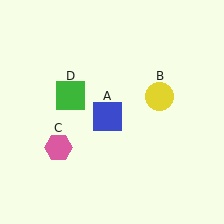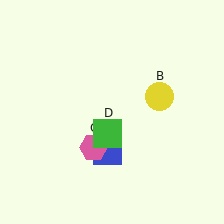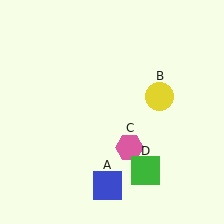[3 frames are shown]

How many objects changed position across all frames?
3 objects changed position: blue square (object A), pink hexagon (object C), green square (object D).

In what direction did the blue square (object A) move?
The blue square (object A) moved down.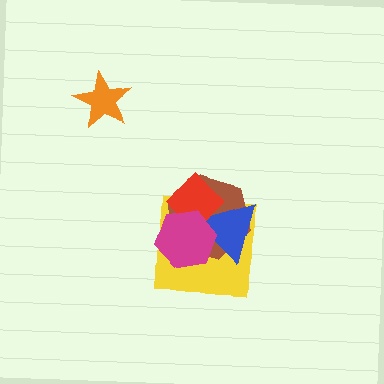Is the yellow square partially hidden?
Yes, it is partially covered by another shape.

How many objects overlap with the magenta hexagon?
4 objects overlap with the magenta hexagon.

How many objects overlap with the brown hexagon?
4 objects overlap with the brown hexagon.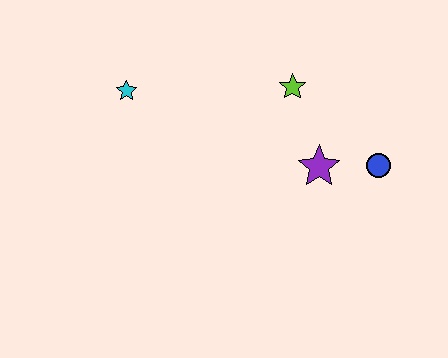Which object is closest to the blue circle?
The purple star is closest to the blue circle.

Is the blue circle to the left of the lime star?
No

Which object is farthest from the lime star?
The cyan star is farthest from the lime star.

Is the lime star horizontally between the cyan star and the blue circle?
Yes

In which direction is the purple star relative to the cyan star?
The purple star is to the right of the cyan star.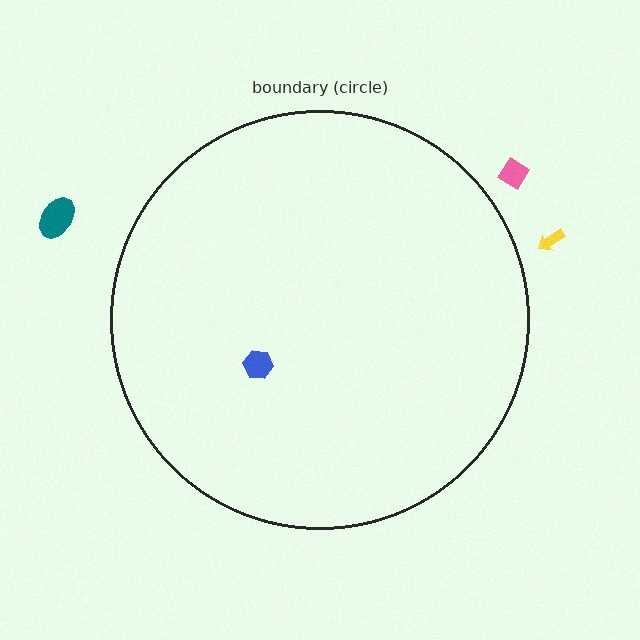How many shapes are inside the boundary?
1 inside, 3 outside.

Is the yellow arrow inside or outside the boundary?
Outside.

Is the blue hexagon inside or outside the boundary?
Inside.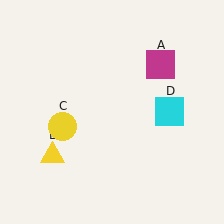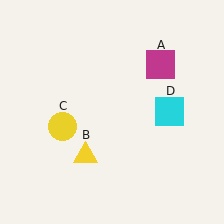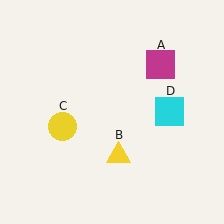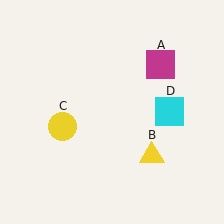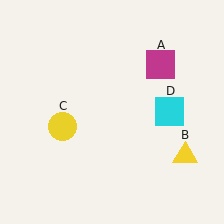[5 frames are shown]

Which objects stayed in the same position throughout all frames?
Magenta square (object A) and yellow circle (object C) and cyan square (object D) remained stationary.